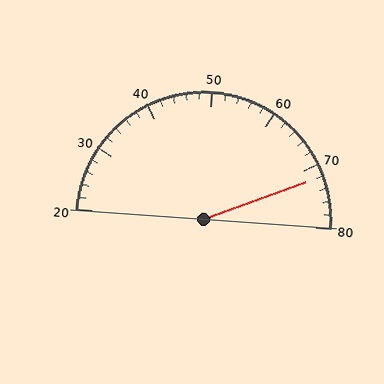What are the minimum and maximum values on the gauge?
The gauge ranges from 20 to 80.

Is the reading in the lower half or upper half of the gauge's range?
The reading is in the upper half of the range (20 to 80).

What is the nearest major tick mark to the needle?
The nearest major tick mark is 70.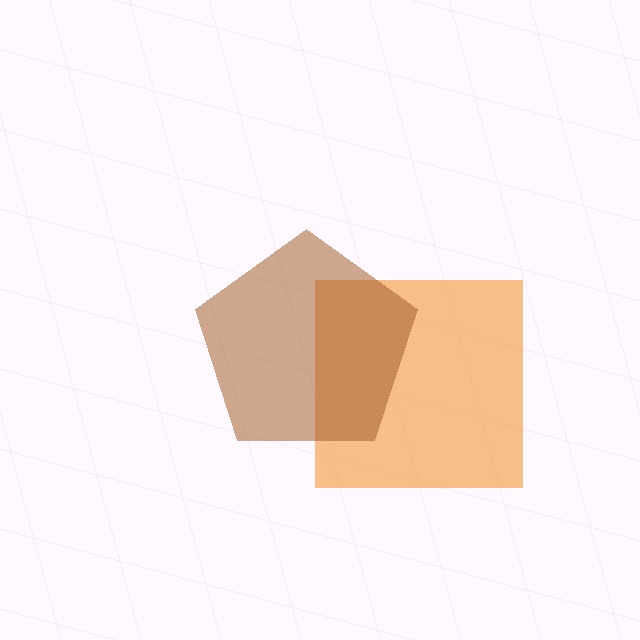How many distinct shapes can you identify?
There are 2 distinct shapes: an orange square, a brown pentagon.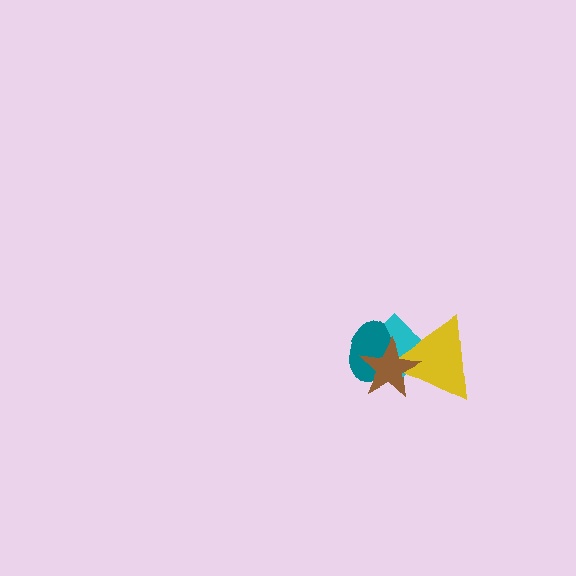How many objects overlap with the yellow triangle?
3 objects overlap with the yellow triangle.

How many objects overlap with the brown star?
3 objects overlap with the brown star.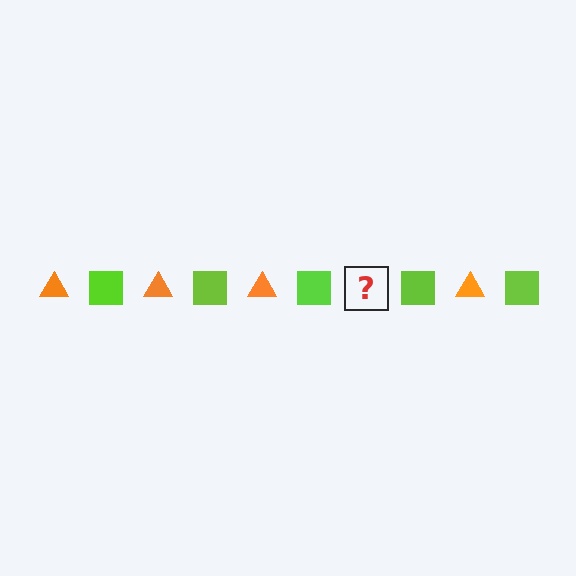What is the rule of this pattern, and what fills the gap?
The rule is that the pattern alternates between orange triangle and lime square. The gap should be filled with an orange triangle.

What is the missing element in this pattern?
The missing element is an orange triangle.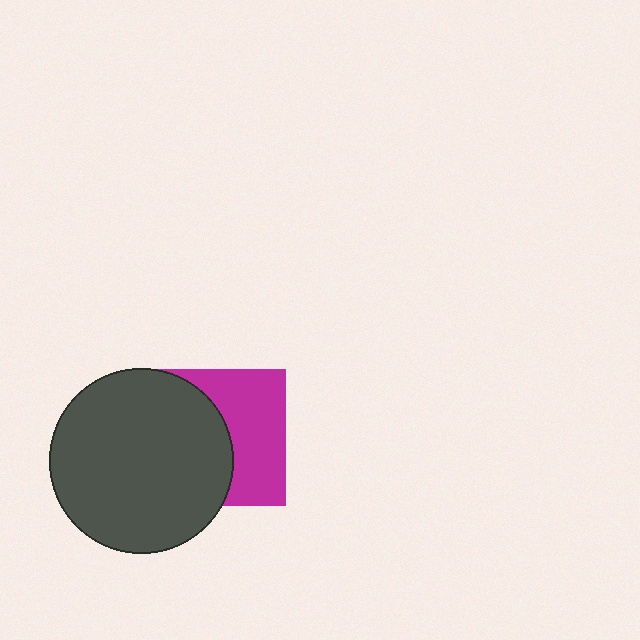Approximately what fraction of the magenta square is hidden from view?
Roughly 52% of the magenta square is hidden behind the dark gray circle.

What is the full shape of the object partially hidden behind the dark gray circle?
The partially hidden object is a magenta square.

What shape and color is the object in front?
The object in front is a dark gray circle.